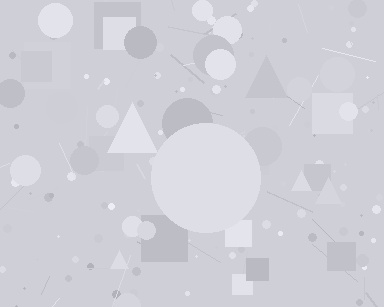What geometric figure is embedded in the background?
A circle is embedded in the background.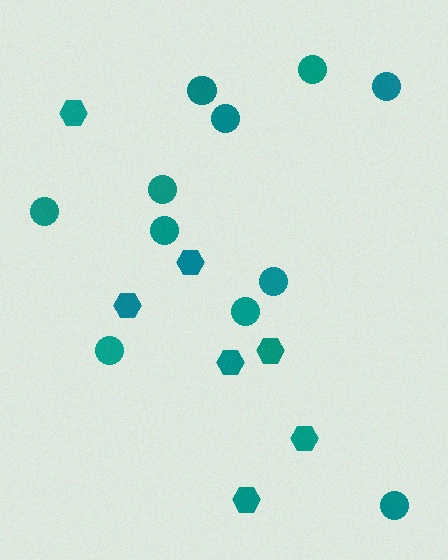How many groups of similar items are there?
There are 2 groups: one group of hexagons (7) and one group of circles (11).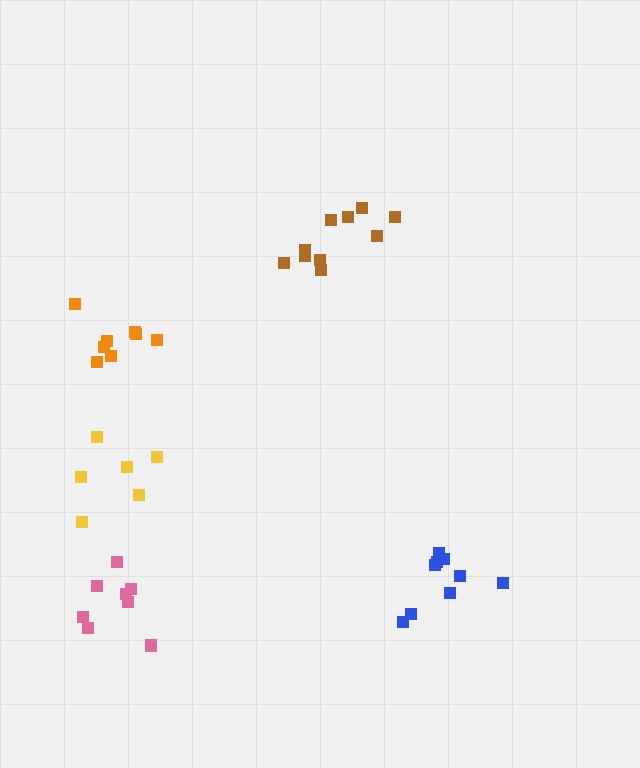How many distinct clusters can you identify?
There are 5 distinct clusters.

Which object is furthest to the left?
The orange cluster is leftmost.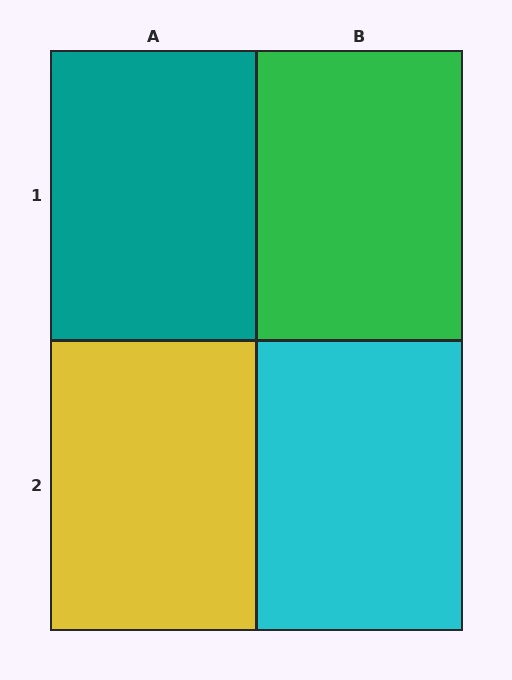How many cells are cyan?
1 cell is cyan.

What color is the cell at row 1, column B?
Green.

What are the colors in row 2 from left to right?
Yellow, cyan.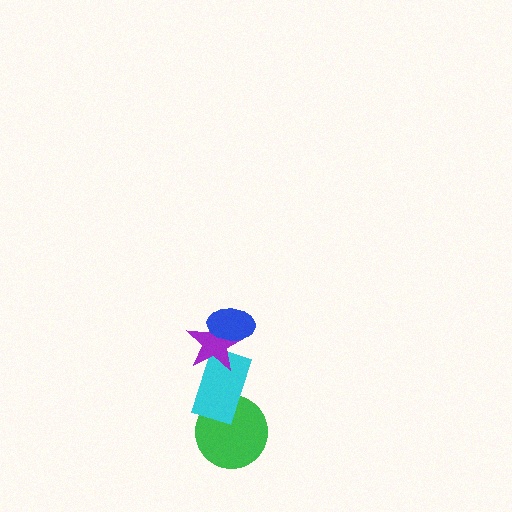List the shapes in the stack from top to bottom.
From top to bottom: the blue ellipse, the purple star, the cyan rectangle, the green circle.